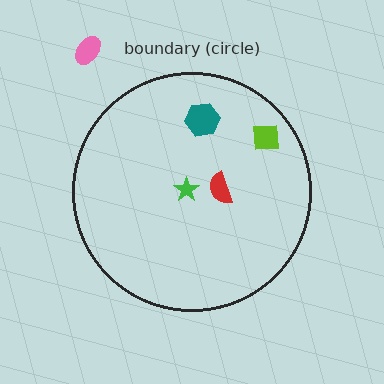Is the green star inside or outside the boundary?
Inside.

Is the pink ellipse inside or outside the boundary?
Outside.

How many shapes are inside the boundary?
4 inside, 1 outside.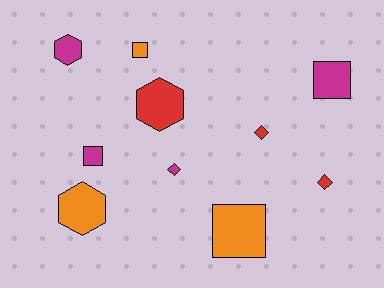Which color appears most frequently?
Magenta, with 4 objects.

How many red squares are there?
There are no red squares.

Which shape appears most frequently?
Square, with 4 objects.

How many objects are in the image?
There are 10 objects.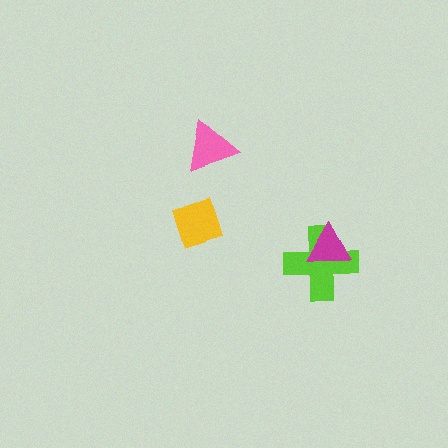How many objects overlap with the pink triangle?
0 objects overlap with the pink triangle.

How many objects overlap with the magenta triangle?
1 object overlaps with the magenta triangle.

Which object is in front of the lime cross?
The magenta triangle is in front of the lime cross.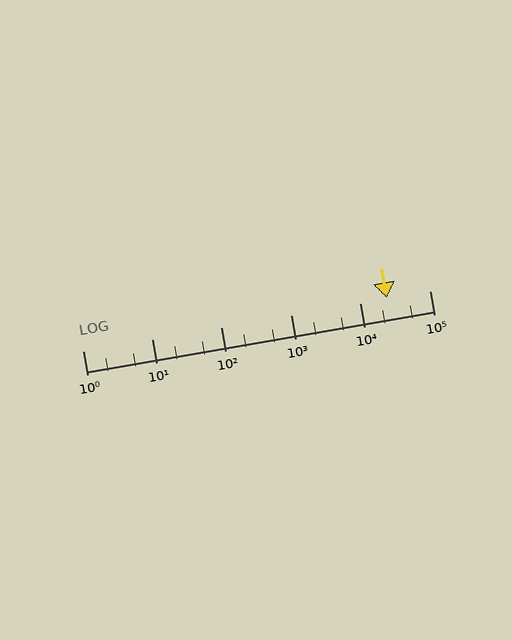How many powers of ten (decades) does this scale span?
The scale spans 5 decades, from 1 to 100000.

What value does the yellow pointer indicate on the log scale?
The pointer indicates approximately 24000.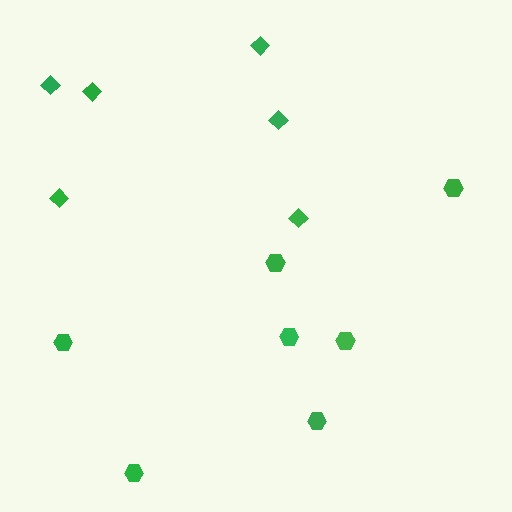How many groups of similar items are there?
There are 2 groups: one group of diamonds (6) and one group of hexagons (7).